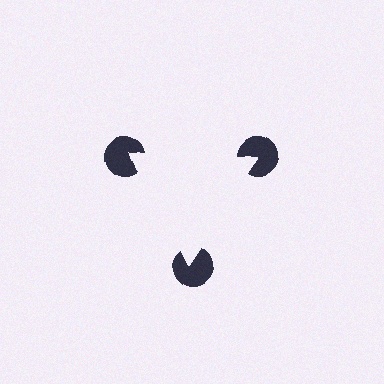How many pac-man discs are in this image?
There are 3 — one at each vertex of the illusory triangle.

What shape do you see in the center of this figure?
An illusory triangle — its edges are inferred from the aligned wedge cuts in the pac-man discs, not physically drawn.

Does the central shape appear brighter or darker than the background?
It typically appears slightly brighter than the background, even though no actual brightness change is drawn.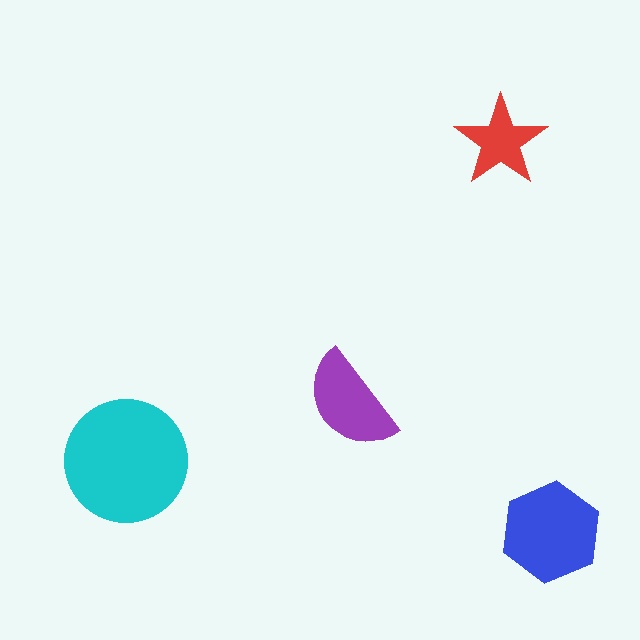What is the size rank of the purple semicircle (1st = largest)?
3rd.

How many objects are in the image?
There are 4 objects in the image.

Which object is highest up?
The red star is topmost.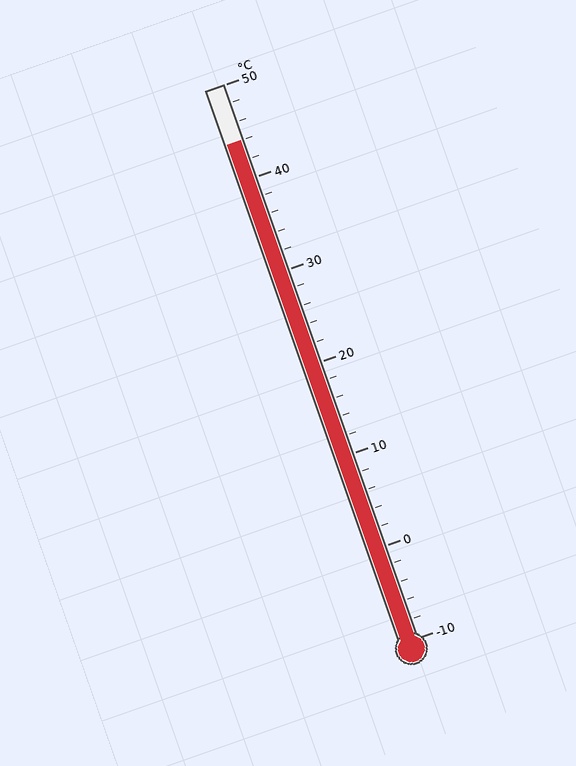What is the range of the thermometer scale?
The thermometer scale ranges from -10°C to 50°C.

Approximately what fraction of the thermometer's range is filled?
The thermometer is filled to approximately 90% of its range.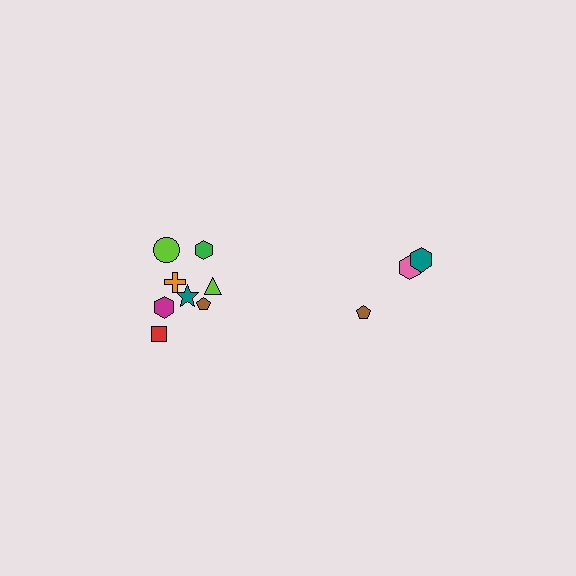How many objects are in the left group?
There are 8 objects.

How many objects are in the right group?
There are 3 objects.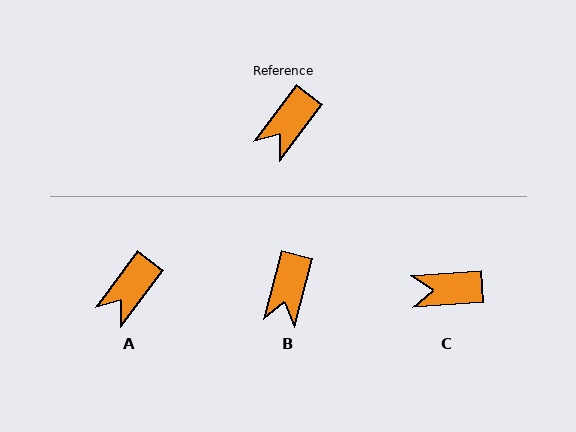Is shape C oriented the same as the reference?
No, it is off by about 49 degrees.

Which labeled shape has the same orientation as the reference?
A.